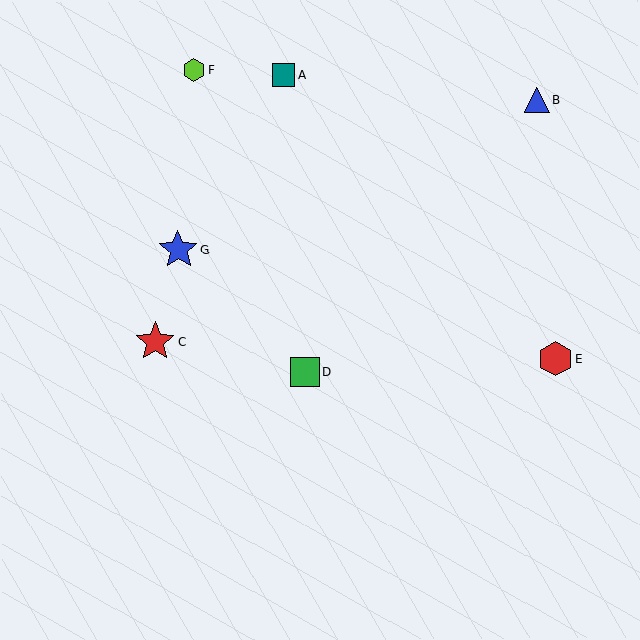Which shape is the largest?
The red star (labeled C) is the largest.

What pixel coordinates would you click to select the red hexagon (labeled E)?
Click at (556, 359) to select the red hexagon E.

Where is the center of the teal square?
The center of the teal square is at (284, 75).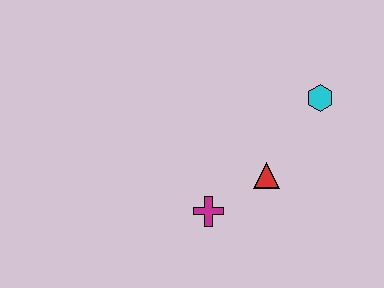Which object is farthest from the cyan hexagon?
The magenta cross is farthest from the cyan hexagon.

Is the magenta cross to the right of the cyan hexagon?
No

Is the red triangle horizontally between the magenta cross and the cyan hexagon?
Yes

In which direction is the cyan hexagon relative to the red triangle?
The cyan hexagon is above the red triangle.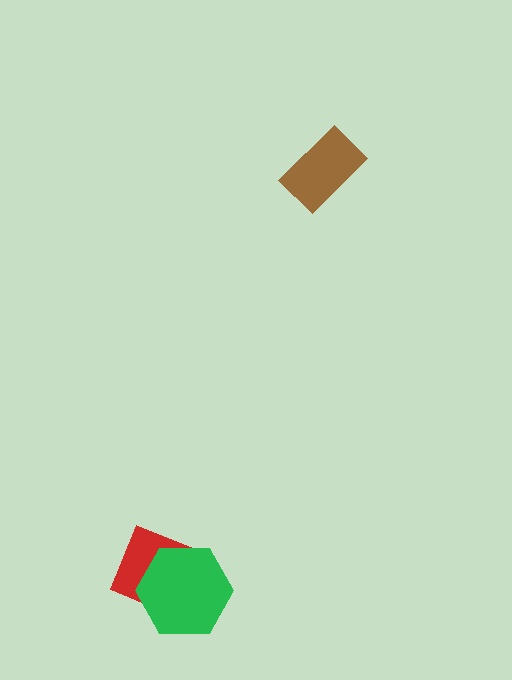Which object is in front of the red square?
The green hexagon is in front of the red square.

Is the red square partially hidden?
Yes, it is partially covered by another shape.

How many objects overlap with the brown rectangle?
0 objects overlap with the brown rectangle.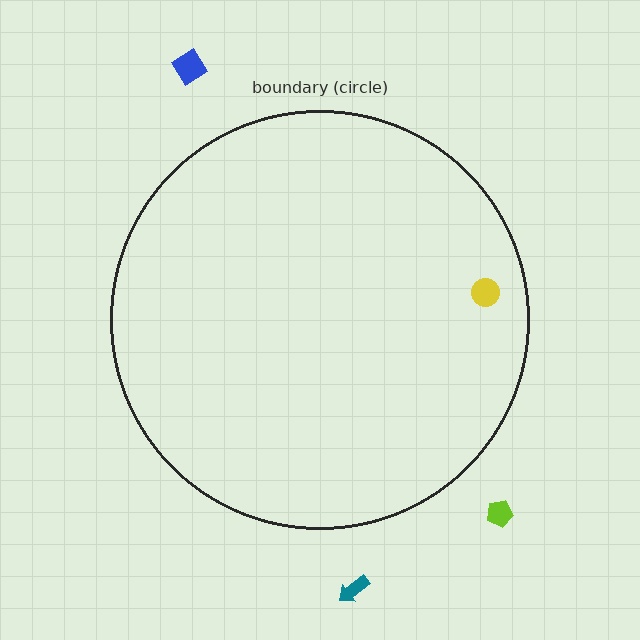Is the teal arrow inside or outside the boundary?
Outside.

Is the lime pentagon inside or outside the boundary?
Outside.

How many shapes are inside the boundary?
1 inside, 3 outside.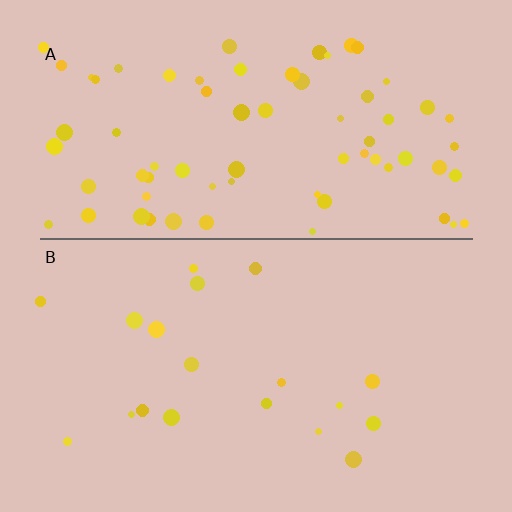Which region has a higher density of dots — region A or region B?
A (the top).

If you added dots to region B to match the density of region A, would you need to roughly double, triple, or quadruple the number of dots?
Approximately quadruple.